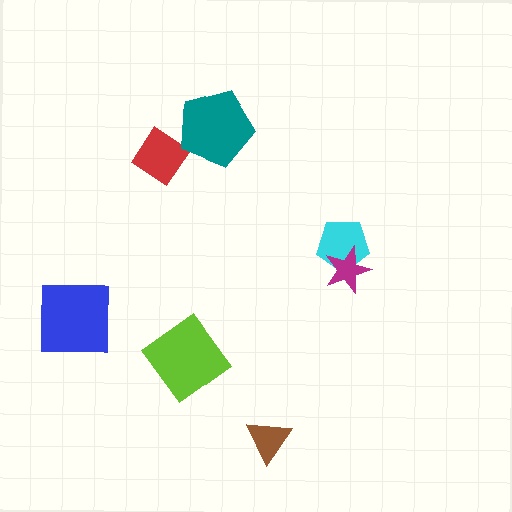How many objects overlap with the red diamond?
1 object overlaps with the red diamond.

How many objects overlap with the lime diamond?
0 objects overlap with the lime diamond.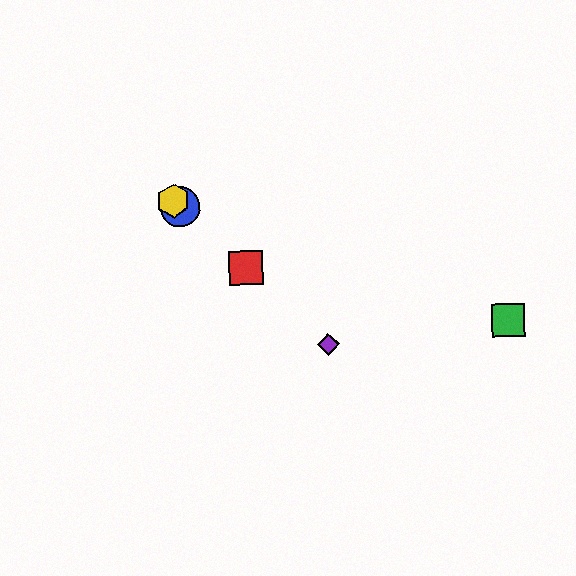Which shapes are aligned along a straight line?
The red square, the blue circle, the yellow hexagon, the purple diamond are aligned along a straight line.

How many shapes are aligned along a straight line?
4 shapes (the red square, the blue circle, the yellow hexagon, the purple diamond) are aligned along a straight line.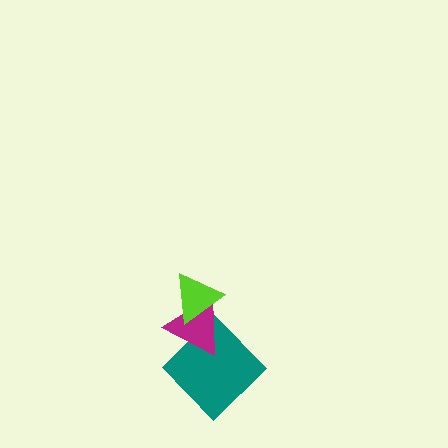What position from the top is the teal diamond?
The teal diamond is 3rd from the top.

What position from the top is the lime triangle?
The lime triangle is 1st from the top.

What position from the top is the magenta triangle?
The magenta triangle is 2nd from the top.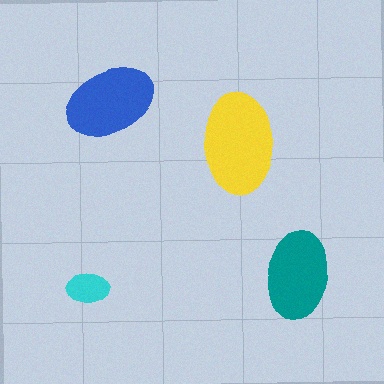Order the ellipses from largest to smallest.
the yellow one, the blue one, the teal one, the cyan one.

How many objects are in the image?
There are 4 objects in the image.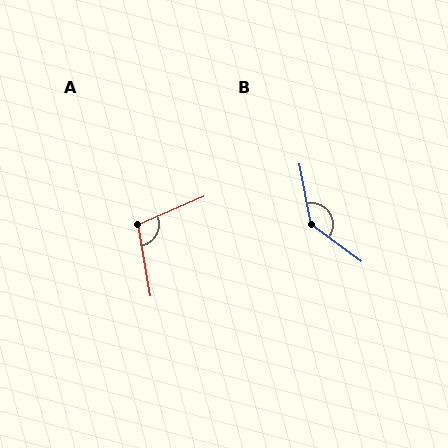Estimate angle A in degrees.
Approximately 104 degrees.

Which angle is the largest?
B, at approximately 137 degrees.